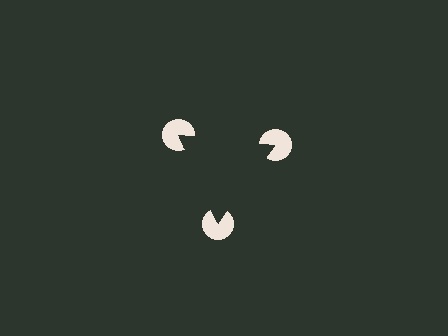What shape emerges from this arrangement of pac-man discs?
An illusory triangle — its edges are inferred from the aligned wedge cuts in the pac-man discs, not physically drawn.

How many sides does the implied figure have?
3 sides.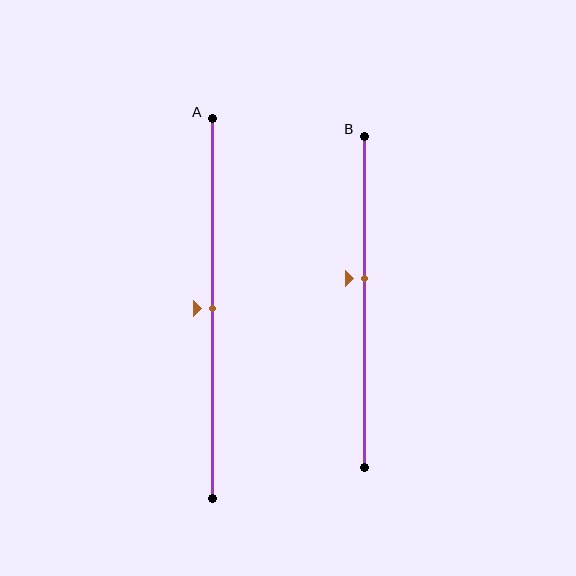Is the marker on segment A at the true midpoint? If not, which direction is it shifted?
Yes, the marker on segment A is at the true midpoint.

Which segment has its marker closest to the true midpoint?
Segment A has its marker closest to the true midpoint.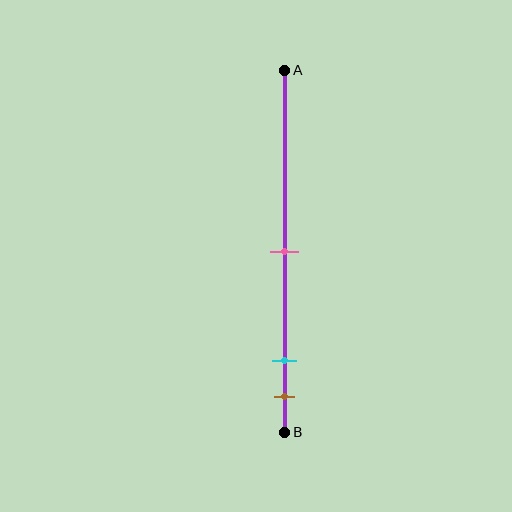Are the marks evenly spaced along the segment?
No, the marks are not evenly spaced.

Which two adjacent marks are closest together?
The cyan and brown marks are the closest adjacent pair.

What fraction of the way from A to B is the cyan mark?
The cyan mark is approximately 80% (0.8) of the way from A to B.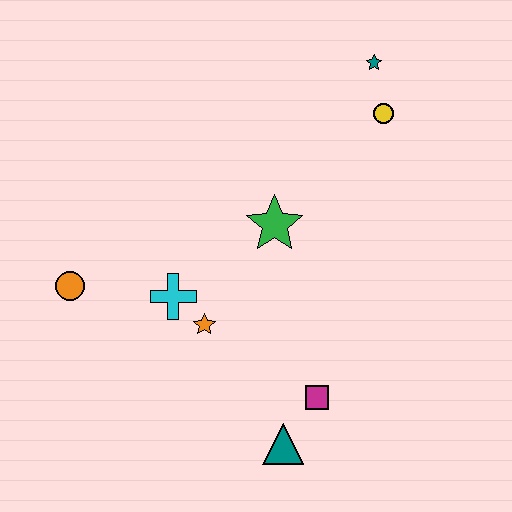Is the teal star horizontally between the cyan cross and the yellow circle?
Yes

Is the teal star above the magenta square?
Yes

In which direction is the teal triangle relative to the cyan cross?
The teal triangle is below the cyan cross.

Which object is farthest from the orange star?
The teal star is farthest from the orange star.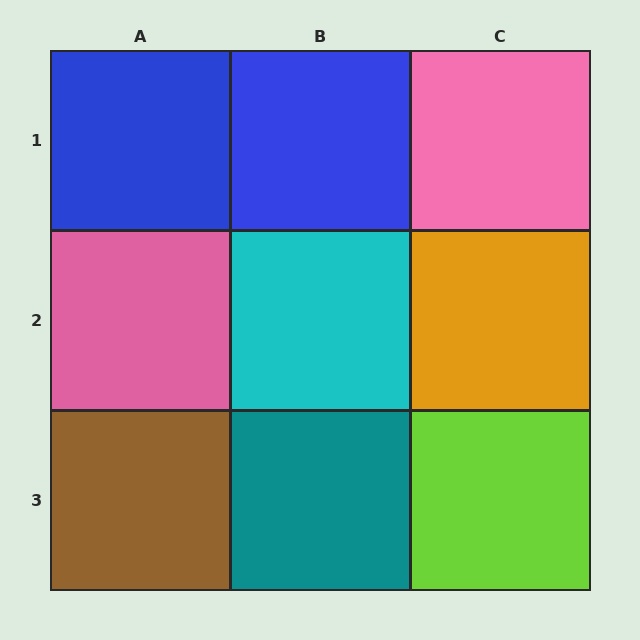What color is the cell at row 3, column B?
Teal.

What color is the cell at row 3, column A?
Brown.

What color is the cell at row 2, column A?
Pink.